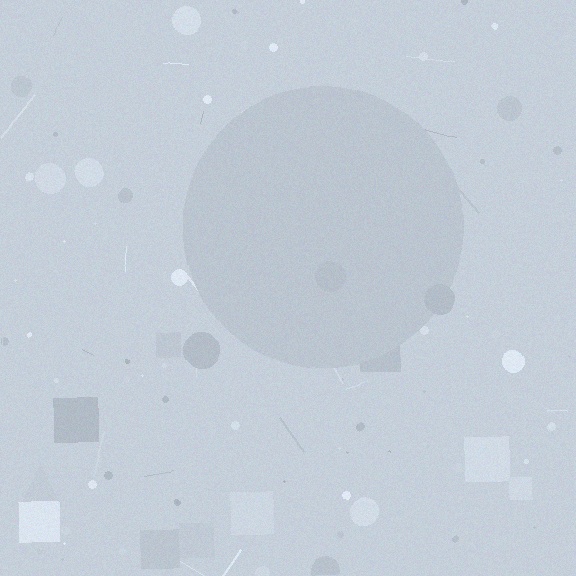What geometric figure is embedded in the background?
A circle is embedded in the background.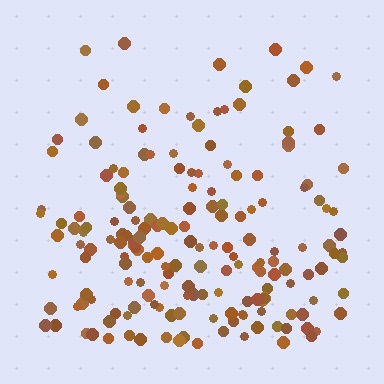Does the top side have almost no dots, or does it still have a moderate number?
Still a moderate number, just noticeably fewer than the bottom.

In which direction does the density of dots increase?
From top to bottom, with the bottom side densest.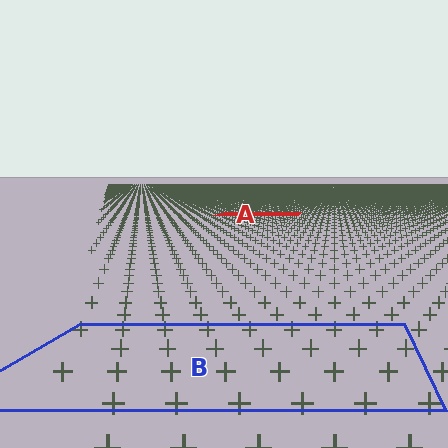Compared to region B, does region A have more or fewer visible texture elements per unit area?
Region A has more texture elements per unit area — they are packed more densely because it is farther away.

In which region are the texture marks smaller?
The texture marks are smaller in region A, because it is farther away.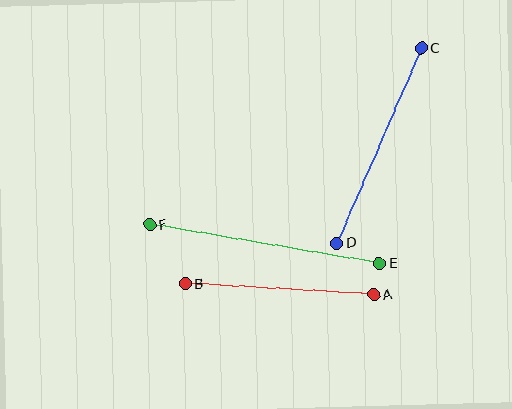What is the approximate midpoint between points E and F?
The midpoint is at approximately (264, 244) pixels.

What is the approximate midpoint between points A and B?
The midpoint is at approximately (280, 289) pixels.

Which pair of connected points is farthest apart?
Points E and F are farthest apart.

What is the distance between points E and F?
The distance is approximately 233 pixels.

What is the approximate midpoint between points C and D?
The midpoint is at approximately (379, 146) pixels.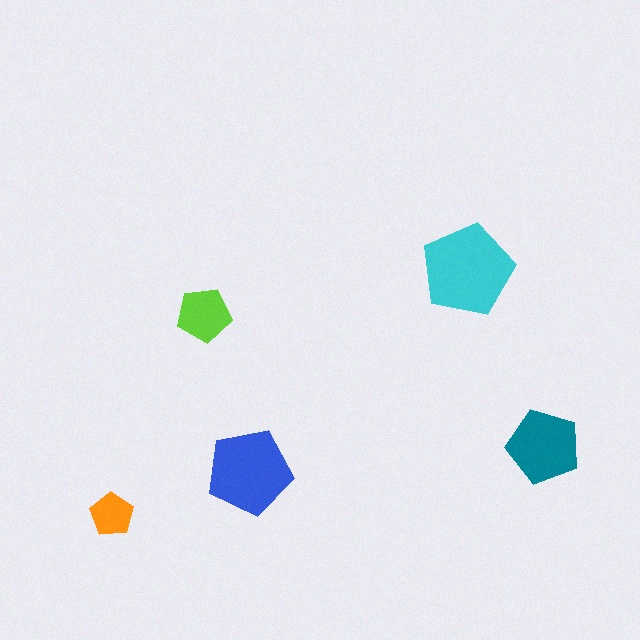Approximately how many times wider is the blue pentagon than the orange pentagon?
About 2 times wider.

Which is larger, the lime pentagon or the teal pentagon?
The teal one.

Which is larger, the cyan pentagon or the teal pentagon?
The cyan one.